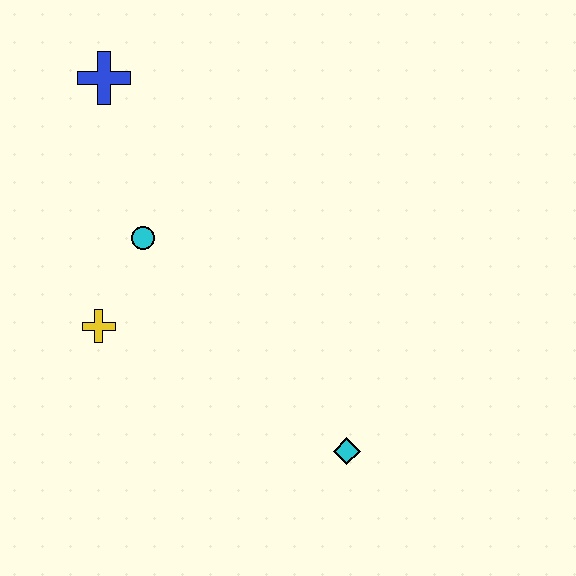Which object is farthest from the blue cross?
The cyan diamond is farthest from the blue cross.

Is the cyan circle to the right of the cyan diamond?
No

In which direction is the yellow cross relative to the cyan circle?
The yellow cross is below the cyan circle.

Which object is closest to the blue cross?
The cyan circle is closest to the blue cross.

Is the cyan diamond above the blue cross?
No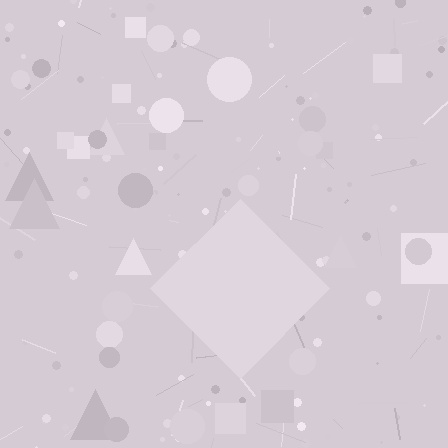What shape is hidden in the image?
A diamond is hidden in the image.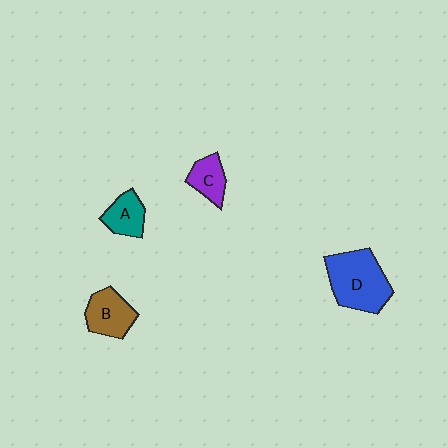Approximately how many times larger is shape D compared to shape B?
Approximately 1.7 times.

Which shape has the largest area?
Shape D (blue).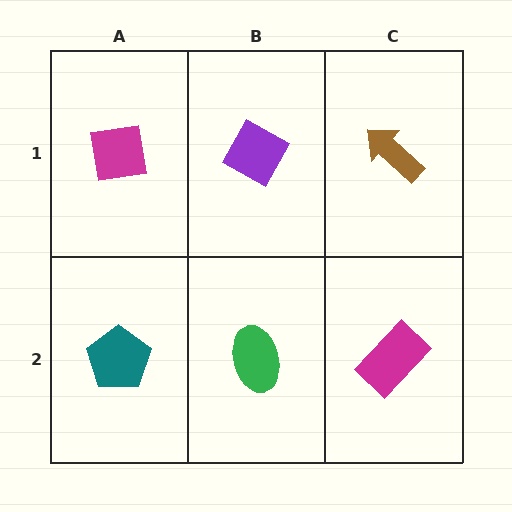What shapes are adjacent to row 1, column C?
A magenta rectangle (row 2, column C), a purple diamond (row 1, column B).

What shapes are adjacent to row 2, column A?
A magenta square (row 1, column A), a green ellipse (row 2, column B).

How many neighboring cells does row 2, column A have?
2.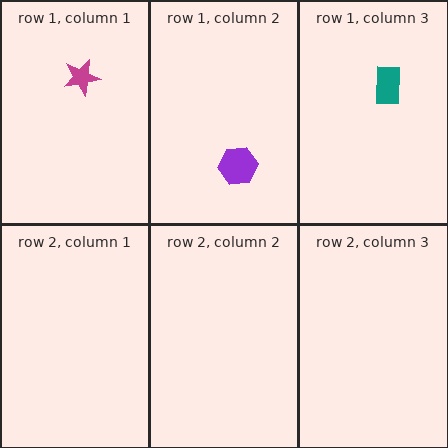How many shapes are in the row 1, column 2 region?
1.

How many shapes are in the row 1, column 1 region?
1.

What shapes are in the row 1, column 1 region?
The magenta star.